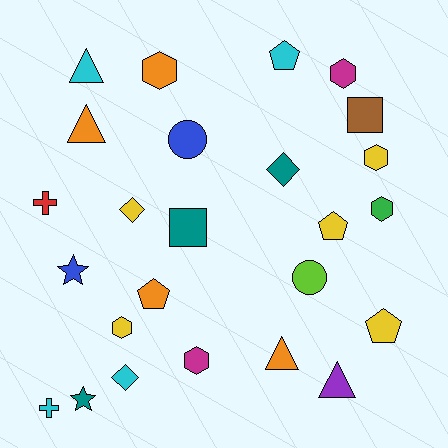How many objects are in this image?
There are 25 objects.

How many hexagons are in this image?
There are 6 hexagons.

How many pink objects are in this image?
There are no pink objects.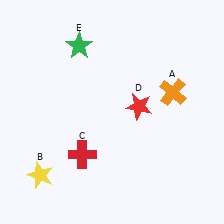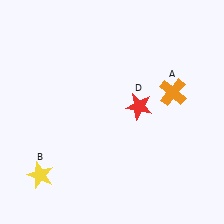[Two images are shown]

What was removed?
The red cross (C), the green star (E) were removed in Image 2.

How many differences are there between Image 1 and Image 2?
There are 2 differences between the two images.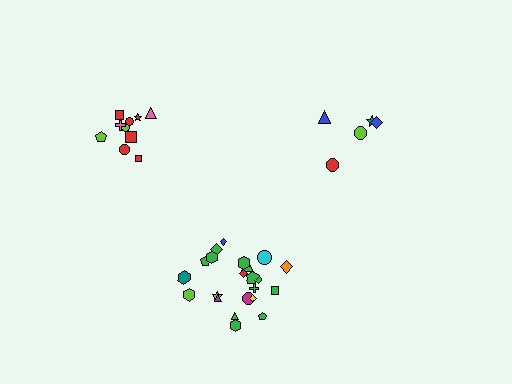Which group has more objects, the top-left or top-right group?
The top-left group.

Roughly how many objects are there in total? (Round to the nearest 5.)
Roughly 35 objects in total.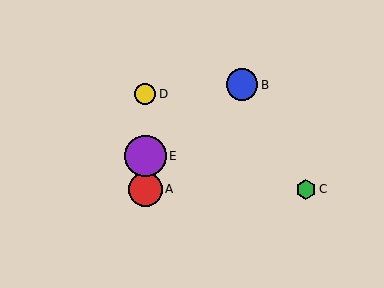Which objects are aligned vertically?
Objects A, D, E are aligned vertically.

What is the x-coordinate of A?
Object A is at x≈145.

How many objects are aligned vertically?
3 objects (A, D, E) are aligned vertically.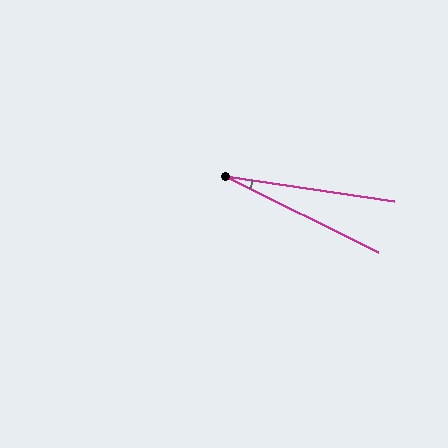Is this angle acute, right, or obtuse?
It is acute.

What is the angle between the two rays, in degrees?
Approximately 18 degrees.